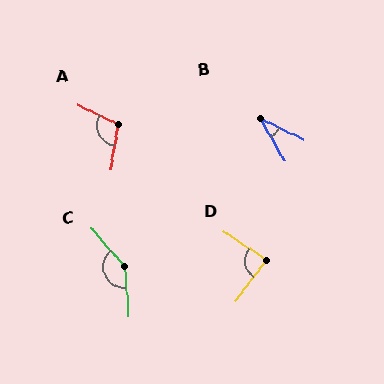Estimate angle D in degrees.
Approximately 87 degrees.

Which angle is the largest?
C, at approximately 143 degrees.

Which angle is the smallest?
B, at approximately 34 degrees.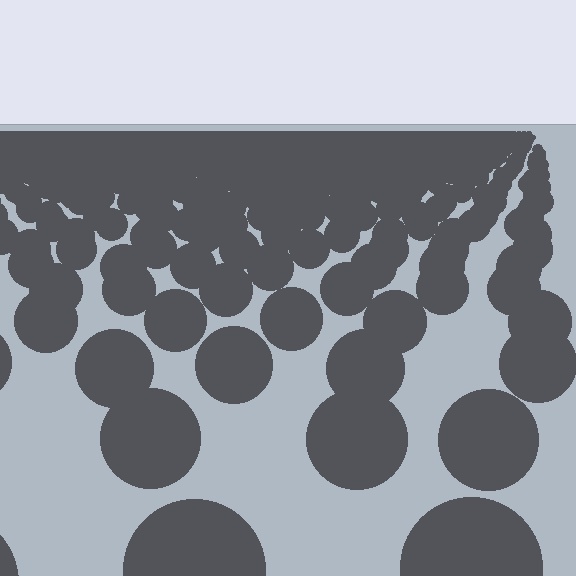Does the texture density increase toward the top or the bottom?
Density increases toward the top.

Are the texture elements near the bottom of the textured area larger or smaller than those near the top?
Larger. Near the bottom, elements are closer to the viewer and appear at a bigger on-screen size.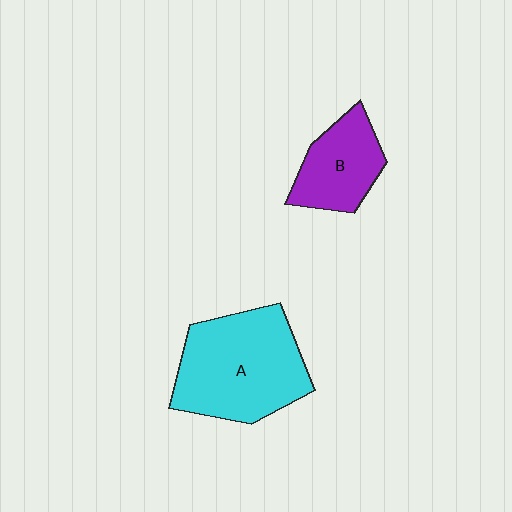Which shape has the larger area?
Shape A (cyan).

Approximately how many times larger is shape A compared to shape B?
Approximately 1.8 times.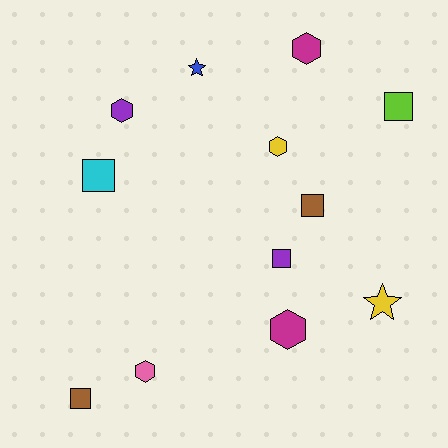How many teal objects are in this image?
There are no teal objects.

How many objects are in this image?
There are 12 objects.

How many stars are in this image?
There are 2 stars.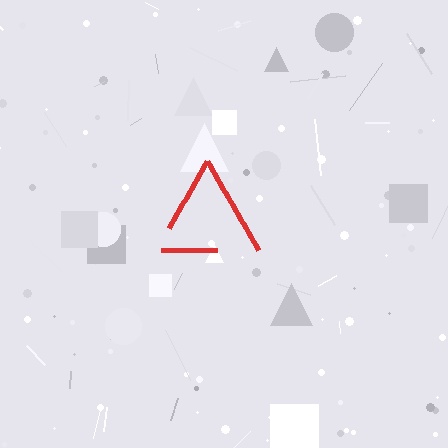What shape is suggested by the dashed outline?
The dashed outline suggests a triangle.